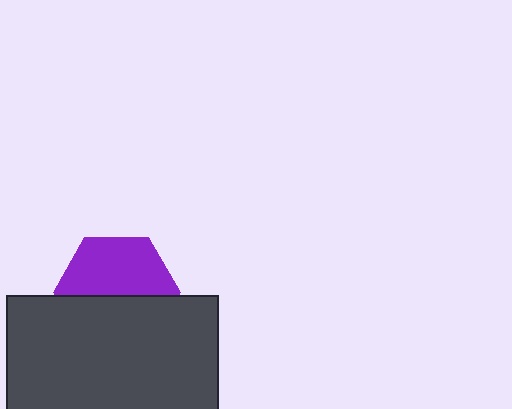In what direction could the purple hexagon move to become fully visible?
The purple hexagon could move up. That would shift it out from behind the dark gray rectangle entirely.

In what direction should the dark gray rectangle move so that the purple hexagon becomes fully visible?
The dark gray rectangle should move down. That is the shortest direction to clear the overlap and leave the purple hexagon fully visible.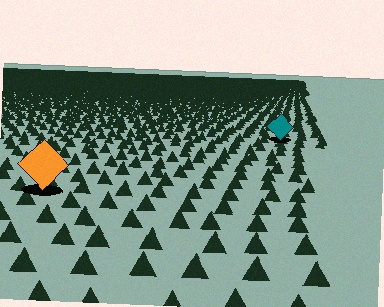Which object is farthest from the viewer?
The teal diamond is farthest from the viewer. It appears smaller and the ground texture around it is denser.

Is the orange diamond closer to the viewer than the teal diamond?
Yes. The orange diamond is closer — you can tell from the texture gradient: the ground texture is coarser near it.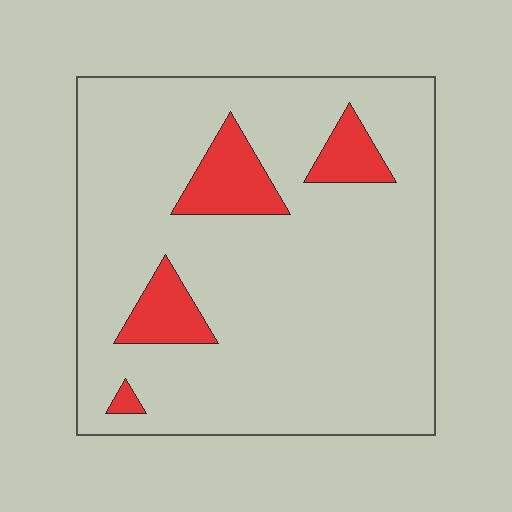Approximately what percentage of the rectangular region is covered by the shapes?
Approximately 10%.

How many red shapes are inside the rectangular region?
4.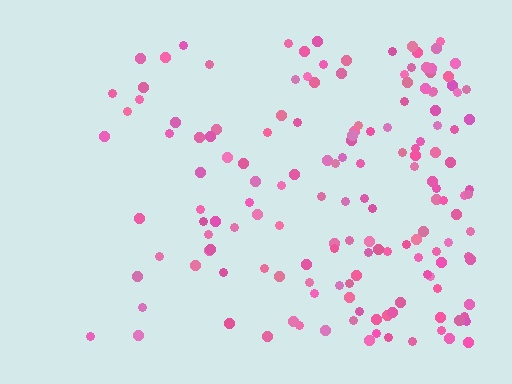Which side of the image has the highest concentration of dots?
The right.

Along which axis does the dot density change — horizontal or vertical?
Horizontal.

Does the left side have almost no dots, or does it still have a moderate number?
Still a moderate number, just noticeably fewer than the right.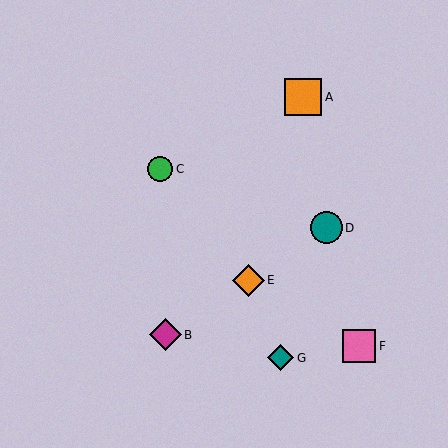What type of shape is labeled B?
Shape B is a magenta diamond.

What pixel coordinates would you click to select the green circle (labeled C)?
Click at (160, 169) to select the green circle C.